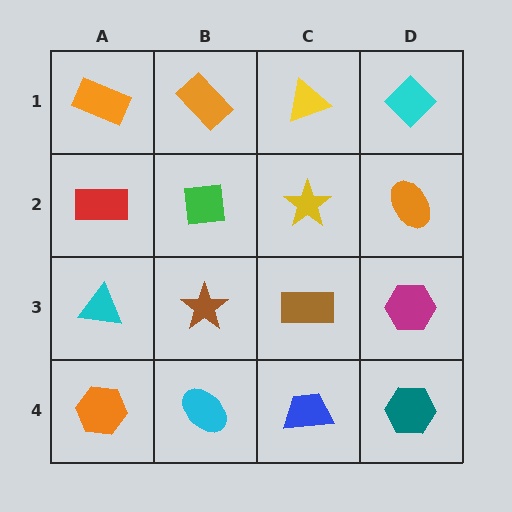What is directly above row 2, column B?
An orange rectangle.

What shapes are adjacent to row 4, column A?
A cyan triangle (row 3, column A), a cyan ellipse (row 4, column B).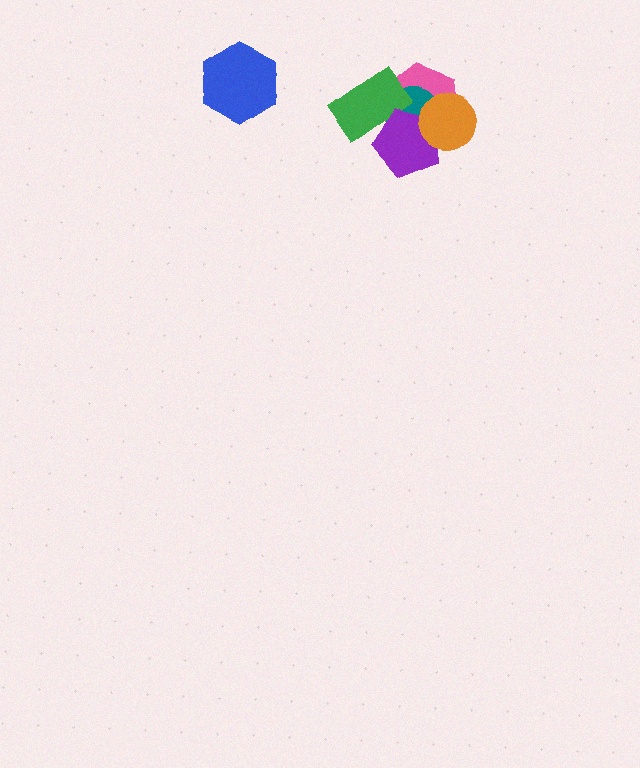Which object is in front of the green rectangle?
The purple pentagon is in front of the green rectangle.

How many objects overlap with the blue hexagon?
0 objects overlap with the blue hexagon.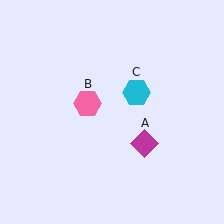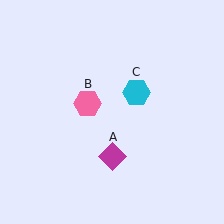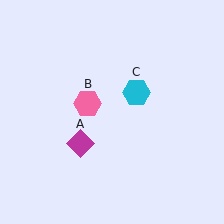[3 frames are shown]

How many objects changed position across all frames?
1 object changed position: magenta diamond (object A).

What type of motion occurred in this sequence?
The magenta diamond (object A) rotated clockwise around the center of the scene.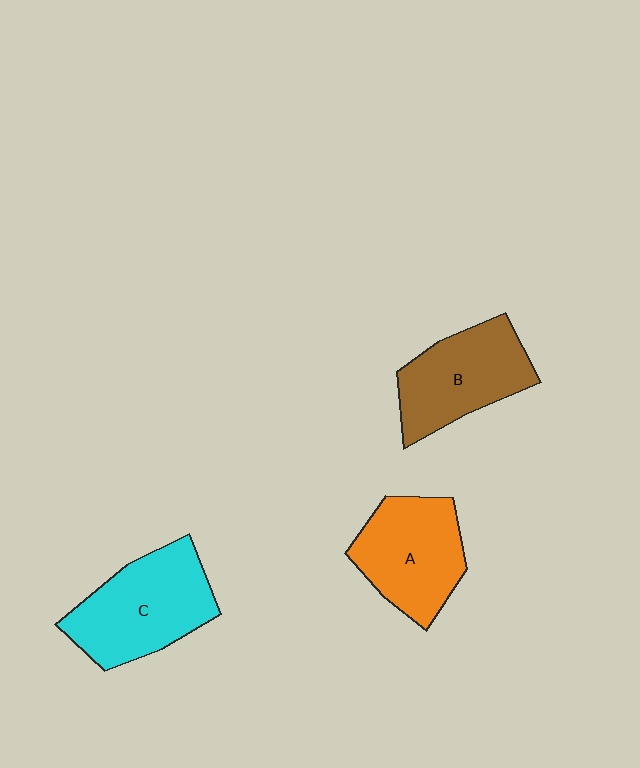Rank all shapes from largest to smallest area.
From largest to smallest: C (cyan), A (orange), B (brown).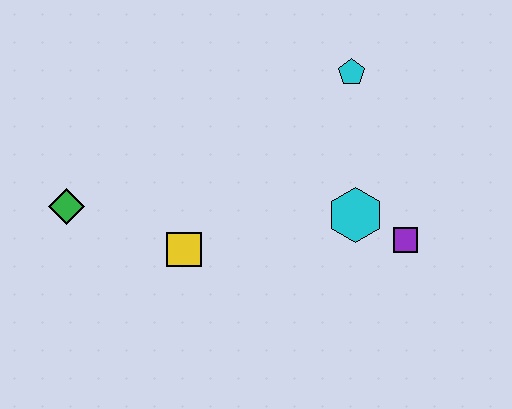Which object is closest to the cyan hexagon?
The purple square is closest to the cyan hexagon.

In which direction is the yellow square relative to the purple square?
The yellow square is to the left of the purple square.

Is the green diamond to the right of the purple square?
No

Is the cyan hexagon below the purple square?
No